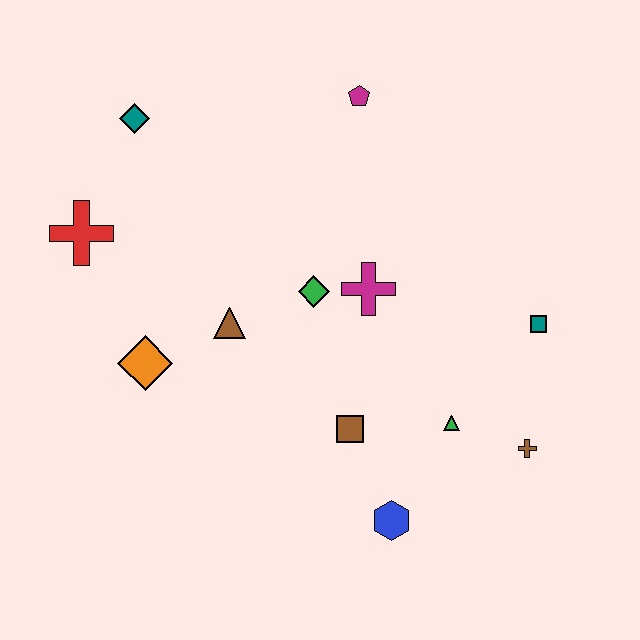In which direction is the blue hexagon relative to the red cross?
The blue hexagon is to the right of the red cross.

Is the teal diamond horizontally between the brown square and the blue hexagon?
No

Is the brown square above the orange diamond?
No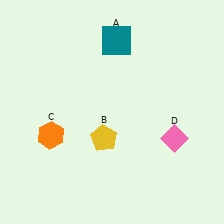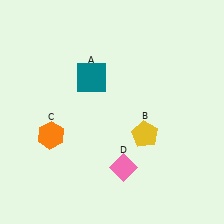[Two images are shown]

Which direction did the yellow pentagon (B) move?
The yellow pentagon (B) moved right.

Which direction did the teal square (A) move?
The teal square (A) moved down.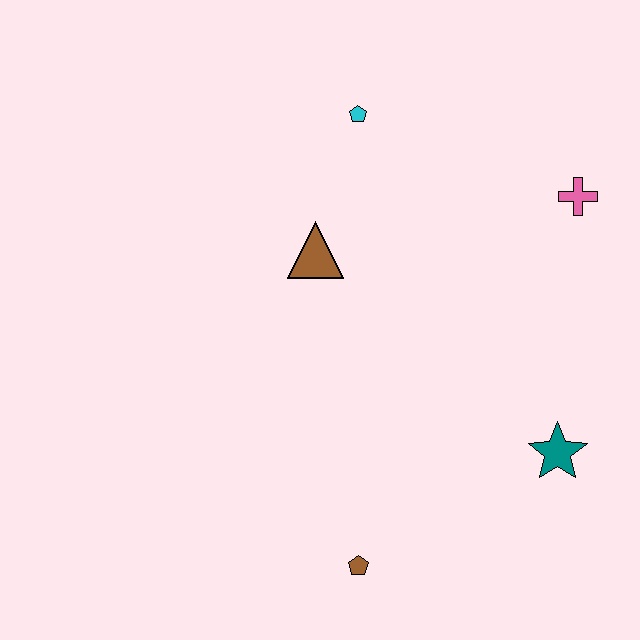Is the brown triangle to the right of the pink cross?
No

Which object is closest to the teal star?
The brown pentagon is closest to the teal star.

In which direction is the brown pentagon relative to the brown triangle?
The brown pentagon is below the brown triangle.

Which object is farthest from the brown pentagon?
The cyan pentagon is farthest from the brown pentagon.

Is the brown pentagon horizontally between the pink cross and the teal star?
No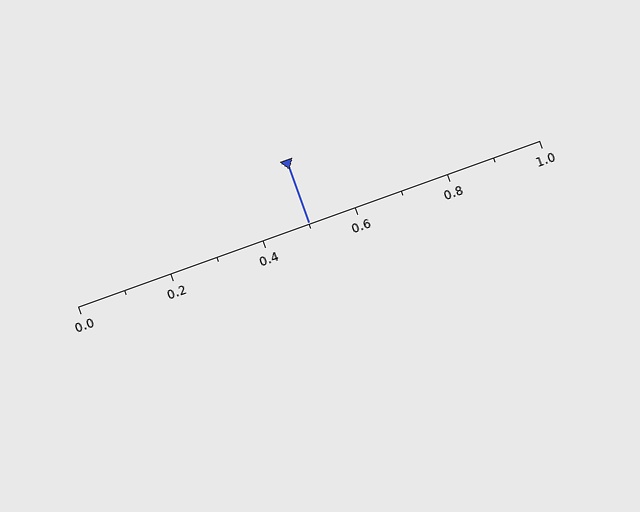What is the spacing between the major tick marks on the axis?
The major ticks are spaced 0.2 apart.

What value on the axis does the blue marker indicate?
The marker indicates approximately 0.5.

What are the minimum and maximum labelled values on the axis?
The axis runs from 0.0 to 1.0.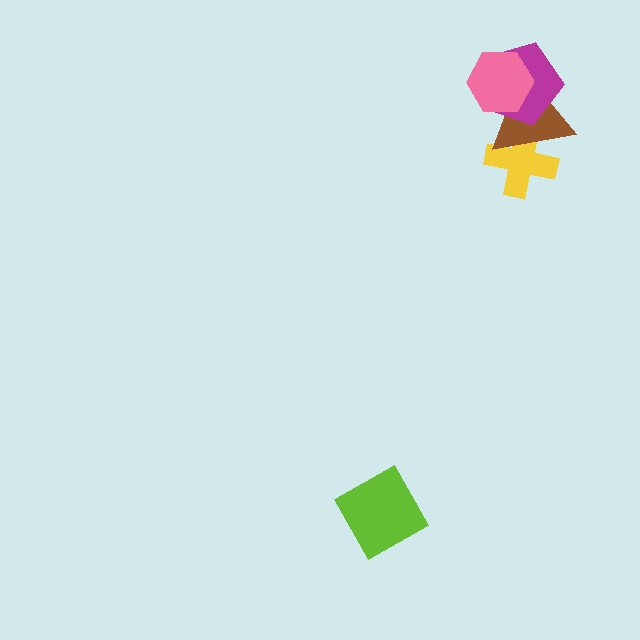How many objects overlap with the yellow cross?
1 object overlaps with the yellow cross.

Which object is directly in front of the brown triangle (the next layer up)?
The magenta pentagon is directly in front of the brown triangle.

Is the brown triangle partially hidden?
Yes, it is partially covered by another shape.